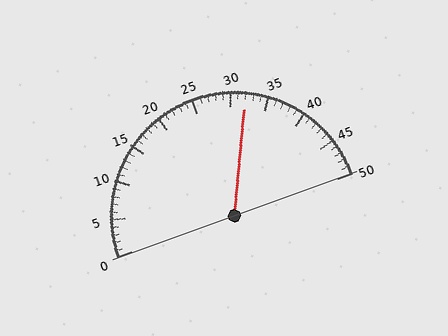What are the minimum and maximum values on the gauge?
The gauge ranges from 0 to 50.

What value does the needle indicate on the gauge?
The needle indicates approximately 32.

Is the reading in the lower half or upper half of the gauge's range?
The reading is in the upper half of the range (0 to 50).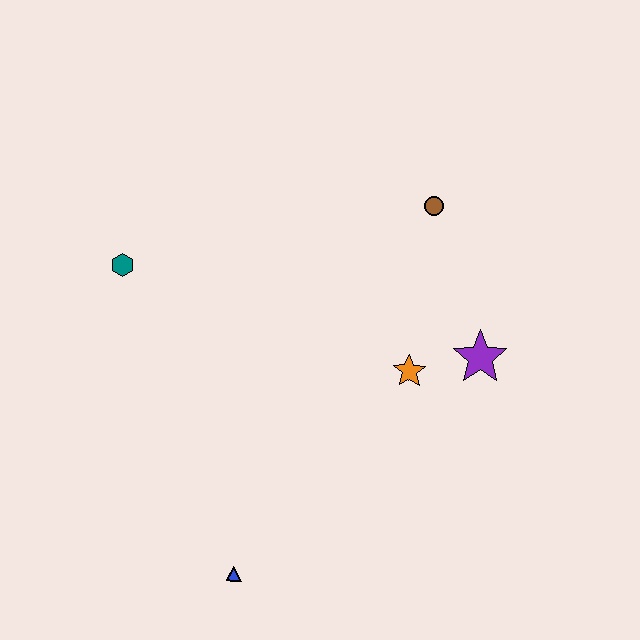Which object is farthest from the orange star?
The teal hexagon is farthest from the orange star.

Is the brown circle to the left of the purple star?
Yes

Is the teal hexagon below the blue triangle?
No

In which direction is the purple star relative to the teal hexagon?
The purple star is to the right of the teal hexagon.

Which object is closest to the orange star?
The purple star is closest to the orange star.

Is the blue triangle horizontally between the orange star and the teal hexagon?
Yes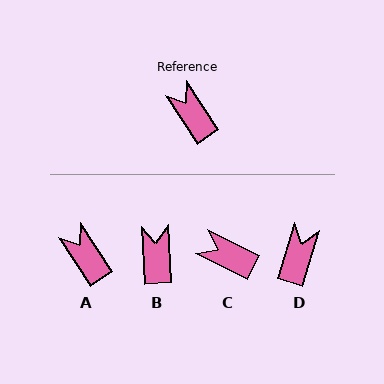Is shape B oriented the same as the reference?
No, it is off by about 30 degrees.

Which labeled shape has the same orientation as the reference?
A.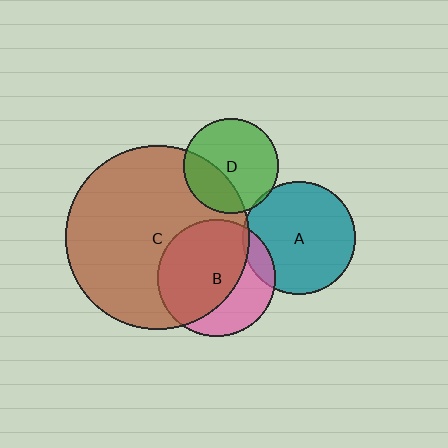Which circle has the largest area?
Circle C (brown).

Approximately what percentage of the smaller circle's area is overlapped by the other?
Approximately 10%.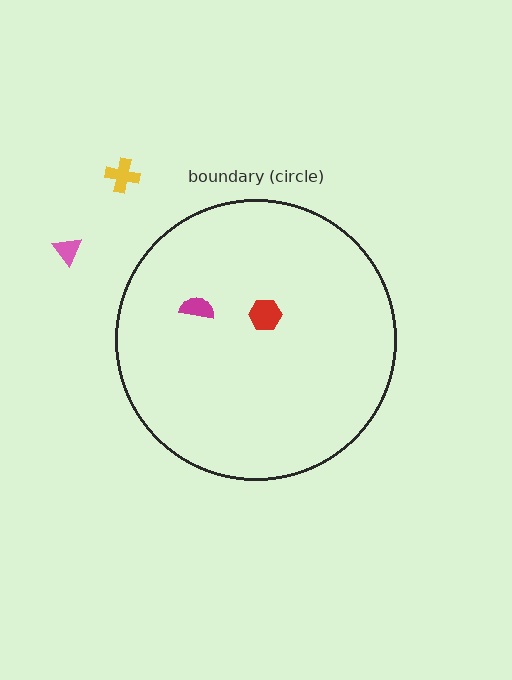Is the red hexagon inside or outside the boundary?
Inside.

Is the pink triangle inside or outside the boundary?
Outside.